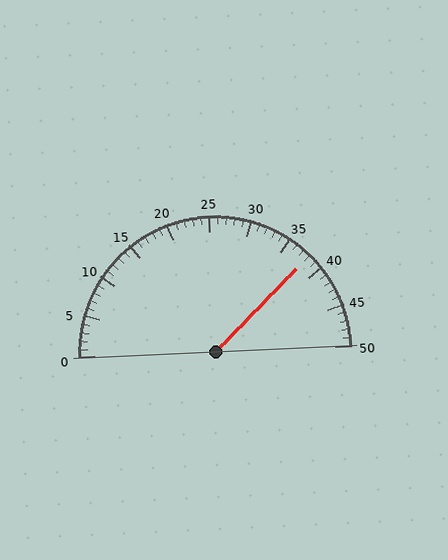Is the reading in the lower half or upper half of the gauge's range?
The reading is in the upper half of the range (0 to 50).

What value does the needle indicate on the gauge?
The needle indicates approximately 38.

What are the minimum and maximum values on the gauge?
The gauge ranges from 0 to 50.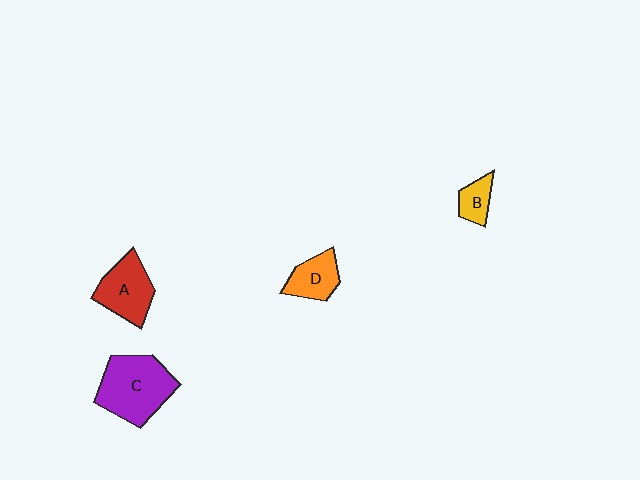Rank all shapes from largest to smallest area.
From largest to smallest: C (purple), A (red), D (orange), B (yellow).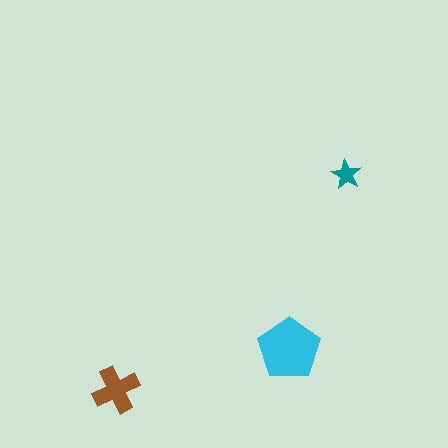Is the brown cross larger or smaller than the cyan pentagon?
Smaller.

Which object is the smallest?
The teal star.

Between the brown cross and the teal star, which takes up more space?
The brown cross.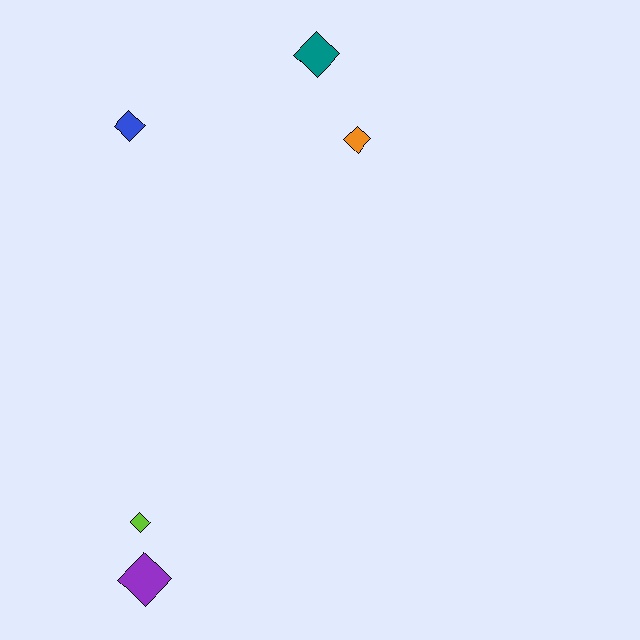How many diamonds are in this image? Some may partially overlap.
There are 5 diamonds.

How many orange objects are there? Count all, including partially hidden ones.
There is 1 orange object.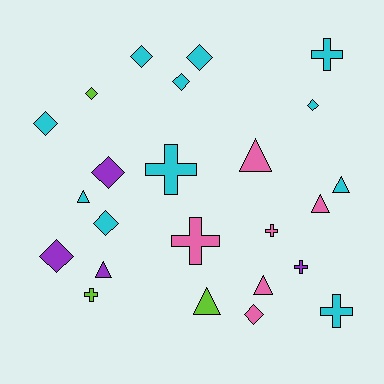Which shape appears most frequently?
Diamond, with 10 objects.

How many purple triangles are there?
There is 1 purple triangle.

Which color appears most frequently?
Cyan, with 11 objects.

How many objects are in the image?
There are 24 objects.